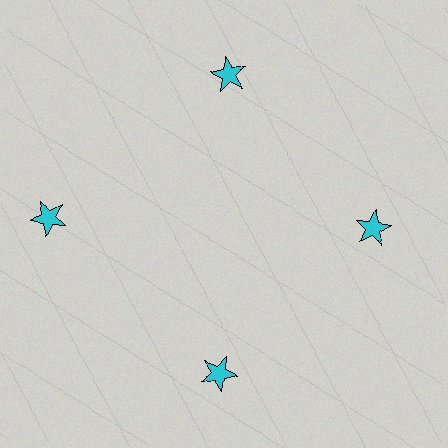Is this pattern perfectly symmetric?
No. The 4 cyan stars are arranged in a ring, but one element near the 9 o'clock position is pushed outward from the center, breaking the 4-fold rotational symmetry.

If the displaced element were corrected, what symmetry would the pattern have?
It would have 4-fold rotational symmetry — the pattern would map onto itself every 90 degrees.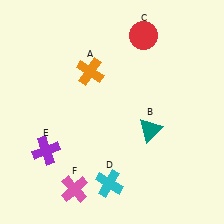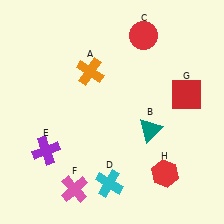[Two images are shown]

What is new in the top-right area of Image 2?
A red square (G) was added in the top-right area of Image 2.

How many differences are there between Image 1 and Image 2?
There are 2 differences between the two images.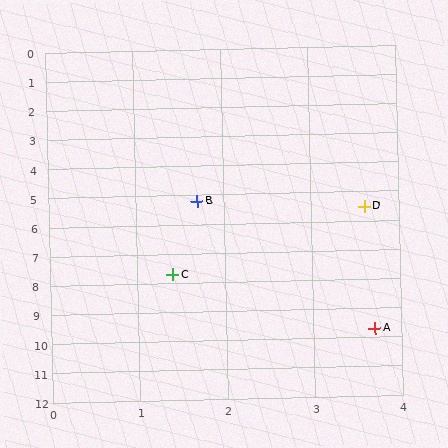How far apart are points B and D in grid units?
Points B and D are about 1.9 grid units apart.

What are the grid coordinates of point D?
Point D is at approximately (3.6, 5.5).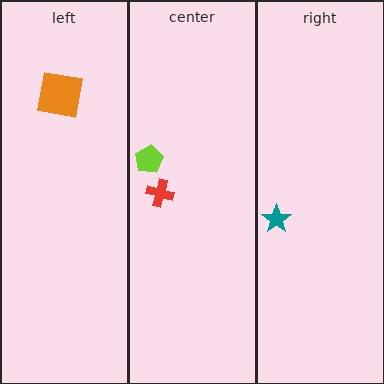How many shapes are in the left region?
1.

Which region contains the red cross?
The center region.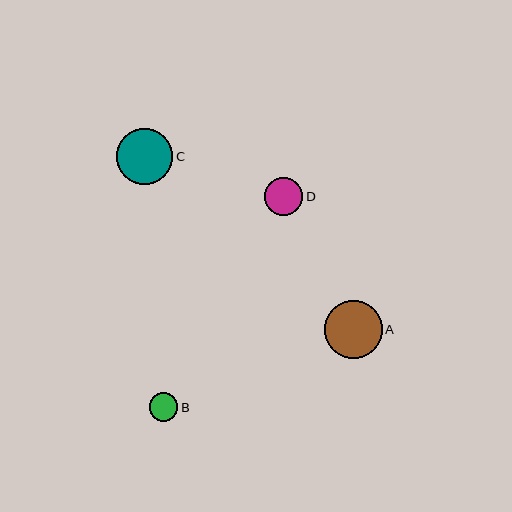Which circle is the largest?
Circle A is the largest with a size of approximately 58 pixels.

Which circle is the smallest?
Circle B is the smallest with a size of approximately 29 pixels.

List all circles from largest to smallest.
From largest to smallest: A, C, D, B.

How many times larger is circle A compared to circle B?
Circle A is approximately 2.0 times the size of circle B.